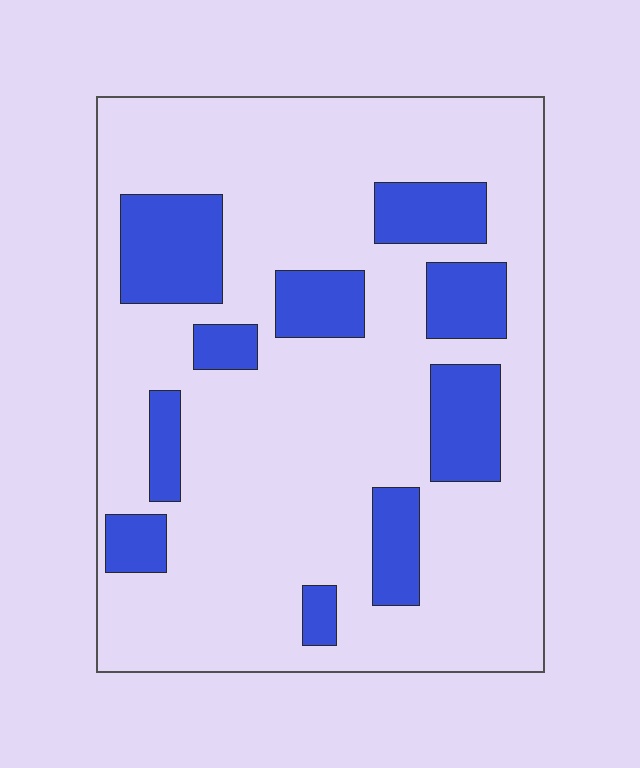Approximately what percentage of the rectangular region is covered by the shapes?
Approximately 20%.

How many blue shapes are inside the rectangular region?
10.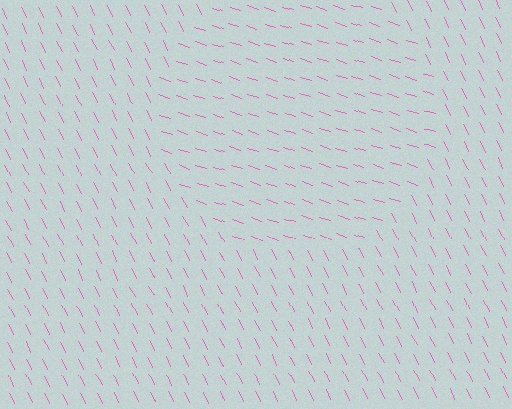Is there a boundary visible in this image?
Yes, there is a texture boundary formed by a change in line orientation.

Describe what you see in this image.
The image is filled with small pink line segments. A circle region in the image has lines oriented differently from the surrounding lines, creating a visible texture boundary.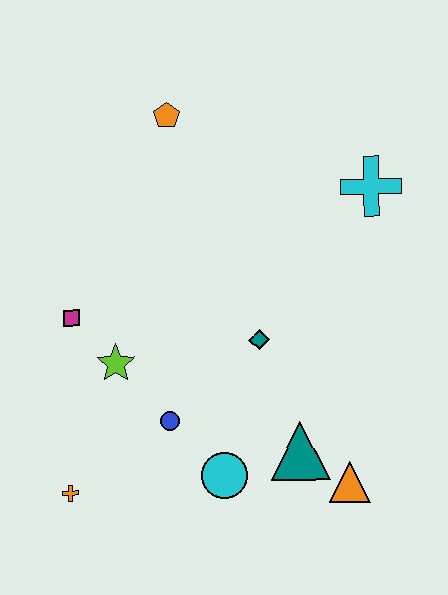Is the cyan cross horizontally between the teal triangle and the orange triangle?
No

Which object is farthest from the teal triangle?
The orange pentagon is farthest from the teal triangle.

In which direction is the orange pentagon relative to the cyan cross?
The orange pentagon is to the left of the cyan cross.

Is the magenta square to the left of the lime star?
Yes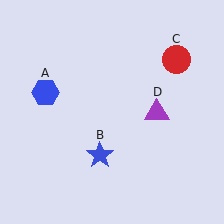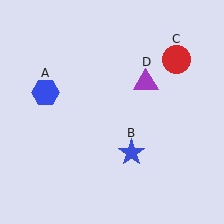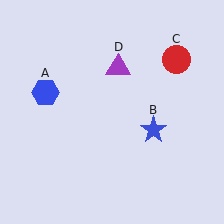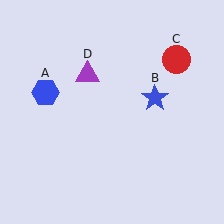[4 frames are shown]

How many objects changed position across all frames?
2 objects changed position: blue star (object B), purple triangle (object D).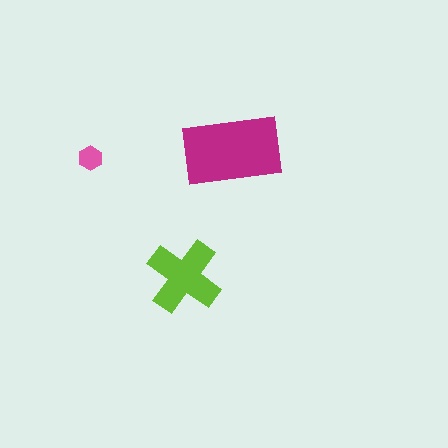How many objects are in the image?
There are 3 objects in the image.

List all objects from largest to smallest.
The magenta rectangle, the lime cross, the pink hexagon.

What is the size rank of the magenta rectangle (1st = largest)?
1st.